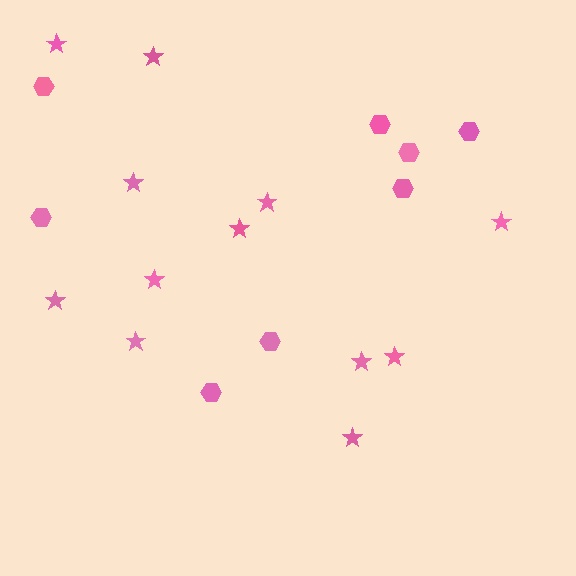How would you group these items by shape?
There are 2 groups: one group of stars (12) and one group of hexagons (8).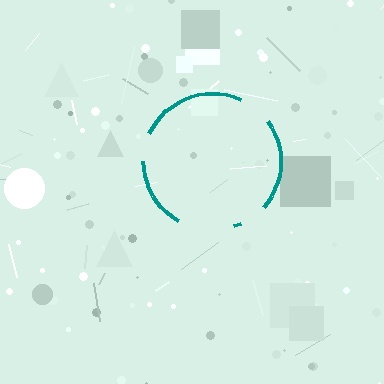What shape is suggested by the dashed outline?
The dashed outline suggests a circle.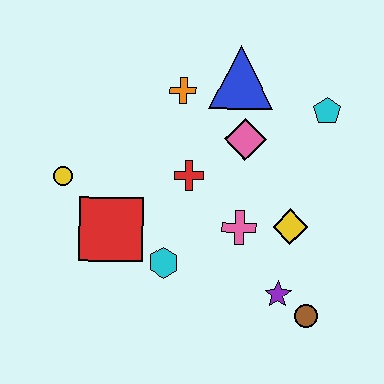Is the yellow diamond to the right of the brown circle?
No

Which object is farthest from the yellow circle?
The brown circle is farthest from the yellow circle.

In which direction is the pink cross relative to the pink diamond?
The pink cross is below the pink diamond.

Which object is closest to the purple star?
The brown circle is closest to the purple star.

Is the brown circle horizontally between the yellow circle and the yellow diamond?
No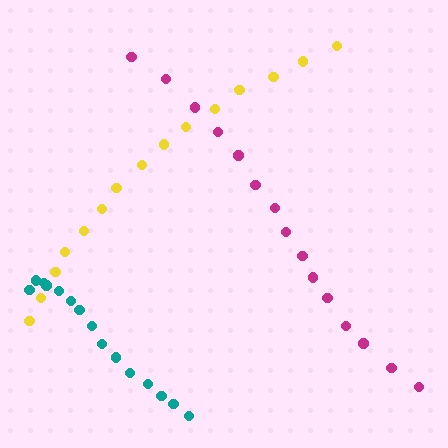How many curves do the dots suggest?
There are 3 distinct paths.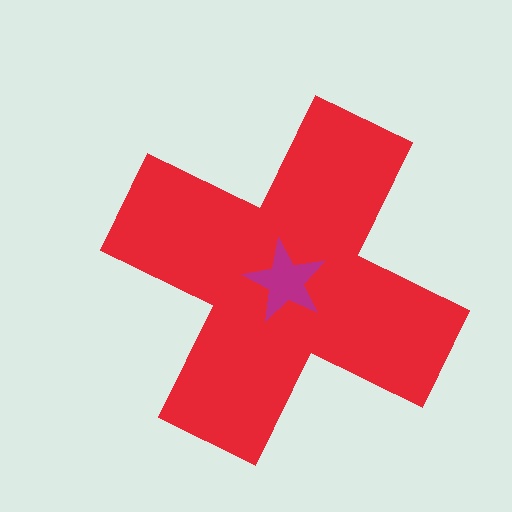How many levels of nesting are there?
2.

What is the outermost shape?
The red cross.